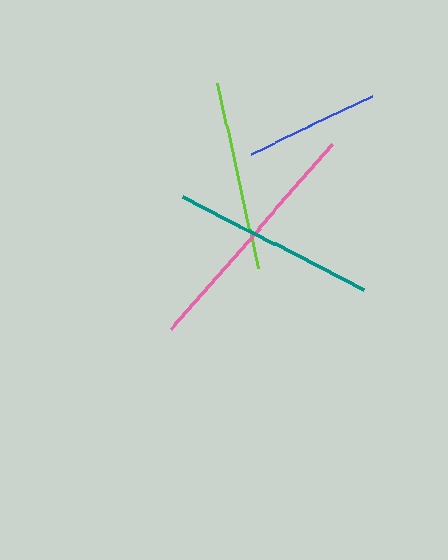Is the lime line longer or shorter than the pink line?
The pink line is longer than the lime line.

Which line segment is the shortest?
The blue line is the shortest at approximately 134 pixels.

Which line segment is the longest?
The pink line is the longest at approximately 245 pixels.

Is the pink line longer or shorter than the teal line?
The pink line is longer than the teal line.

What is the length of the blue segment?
The blue segment is approximately 134 pixels long.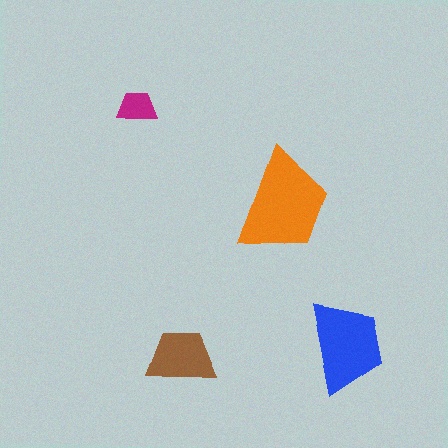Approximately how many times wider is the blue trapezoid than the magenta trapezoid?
About 2.5 times wider.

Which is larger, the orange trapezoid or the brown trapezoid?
The orange one.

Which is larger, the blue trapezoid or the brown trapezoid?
The blue one.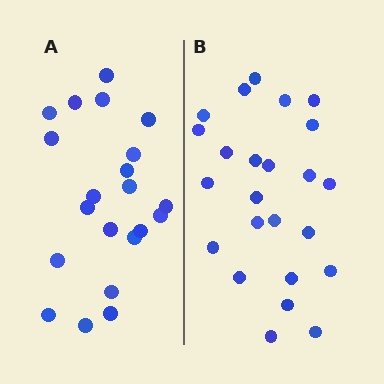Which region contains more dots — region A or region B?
Region B (the right region) has more dots.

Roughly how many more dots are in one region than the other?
Region B has just a few more — roughly 2 or 3 more dots than region A.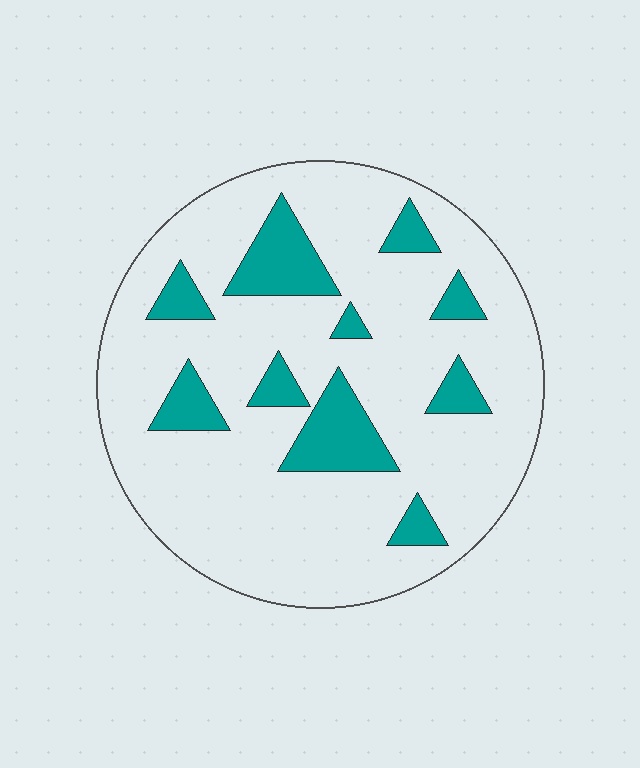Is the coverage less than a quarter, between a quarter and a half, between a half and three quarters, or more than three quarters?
Less than a quarter.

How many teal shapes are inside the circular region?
10.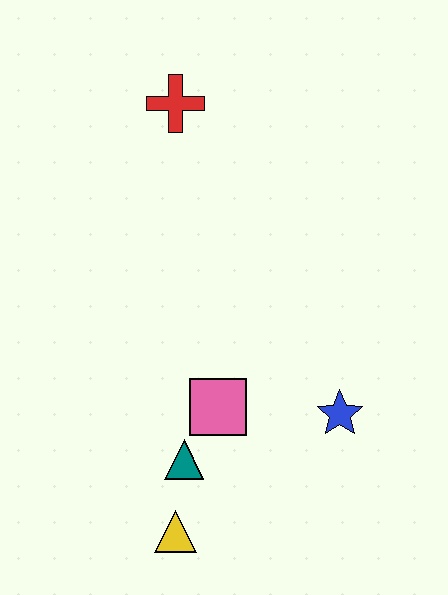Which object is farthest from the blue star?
The red cross is farthest from the blue star.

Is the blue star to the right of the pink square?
Yes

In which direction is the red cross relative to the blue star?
The red cross is above the blue star.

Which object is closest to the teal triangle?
The pink square is closest to the teal triangle.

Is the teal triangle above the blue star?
No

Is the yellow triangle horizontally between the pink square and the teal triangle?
No